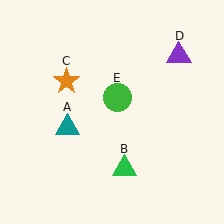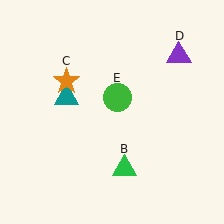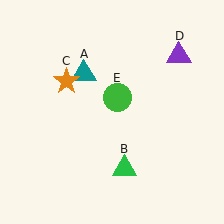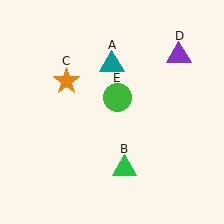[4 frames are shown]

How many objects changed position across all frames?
1 object changed position: teal triangle (object A).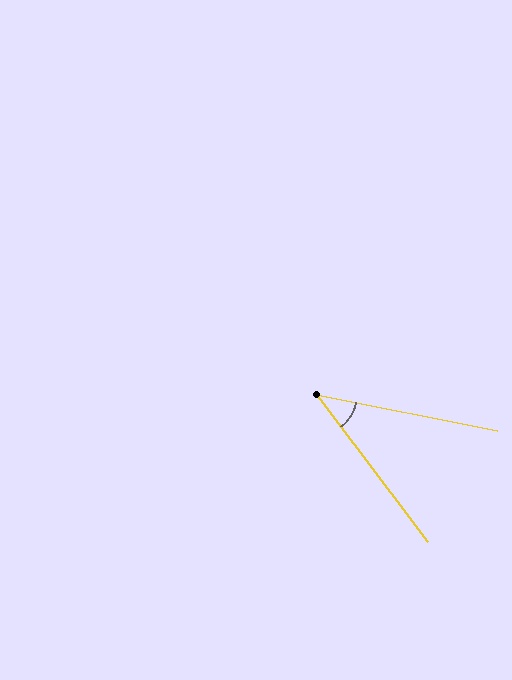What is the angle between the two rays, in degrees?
Approximately 42 degrees.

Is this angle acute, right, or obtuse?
It is acute.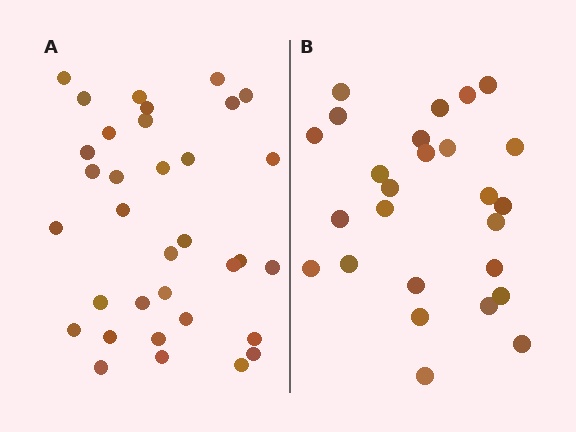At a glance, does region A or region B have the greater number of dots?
Region A (the left region) has more dots.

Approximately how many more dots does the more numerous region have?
Region A has roughly 8 or so more dots than region B.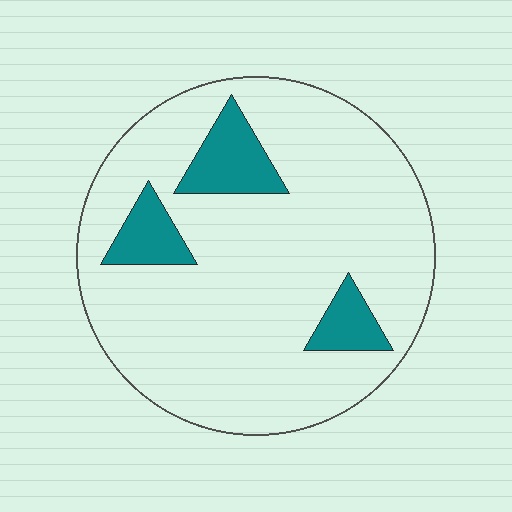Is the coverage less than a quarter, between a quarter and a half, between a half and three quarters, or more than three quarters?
Less than a quarter.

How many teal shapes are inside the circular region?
3.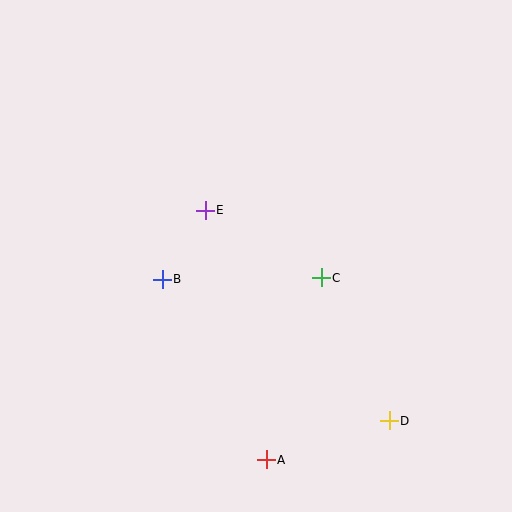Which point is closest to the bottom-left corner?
Point A is closest to the bottom-left corner.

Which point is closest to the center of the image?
Point E at (205, 210) is closest to the center.